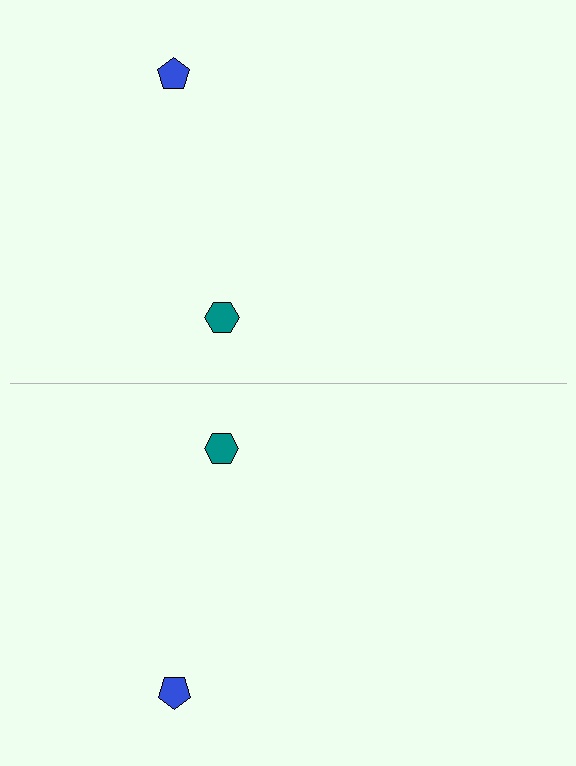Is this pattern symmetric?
Yes, this pattern has bilateral (reflection) symmetry.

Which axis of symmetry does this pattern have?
The pattern has a horizontal axis of symmetry running through the center of the image.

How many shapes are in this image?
There are 4 shapes in this image.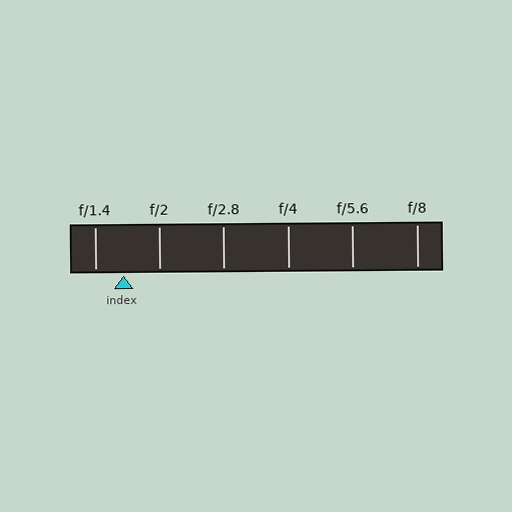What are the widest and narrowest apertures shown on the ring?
The widest aperture shown is f/1.4 and the narrowest is f/8.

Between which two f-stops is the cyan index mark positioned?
The index mark is between f/1.4 and f/2.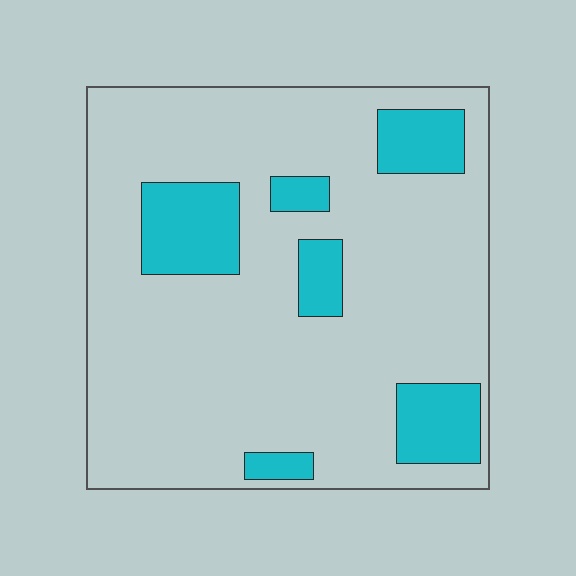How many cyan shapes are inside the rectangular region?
6.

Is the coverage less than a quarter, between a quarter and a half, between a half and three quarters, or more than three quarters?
Less than a quarter.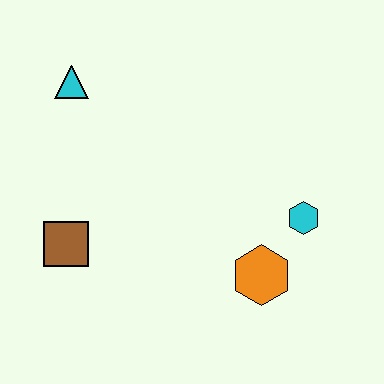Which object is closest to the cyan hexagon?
The orange hexagon is closest to the cyan hexagon.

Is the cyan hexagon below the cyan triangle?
Yes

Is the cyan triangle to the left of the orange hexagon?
Yes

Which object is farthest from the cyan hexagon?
The cyan triangle is farthest from the cyan hexagon.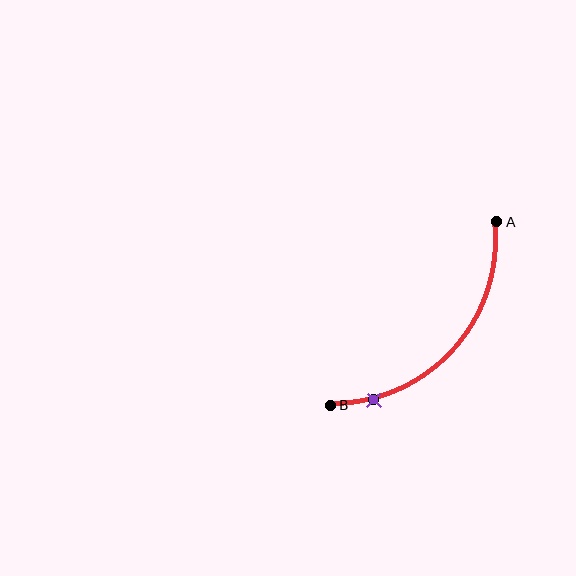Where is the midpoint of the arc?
The arc midpoint is the point on the curve farthest from the straight line joining A and B. It sits below and to the right of that line.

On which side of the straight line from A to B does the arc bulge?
The arc bulges below and to the right of the straight line connecting A and B.